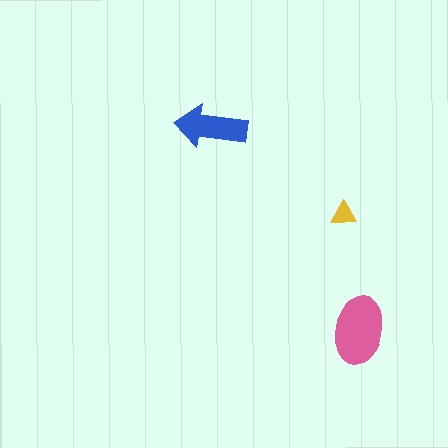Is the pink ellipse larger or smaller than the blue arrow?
Larger.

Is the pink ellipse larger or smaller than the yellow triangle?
Larger.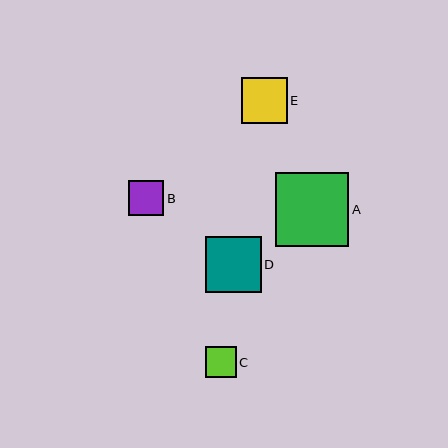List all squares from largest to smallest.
From largest to smallest: A, D, E, B, C.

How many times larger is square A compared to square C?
Square A is approximately 2.4 times the size of square C.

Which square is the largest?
Square A is the largest with a size of approximately 73 pixels.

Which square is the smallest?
Square C is the smallest with a size of approximately 31 pixels.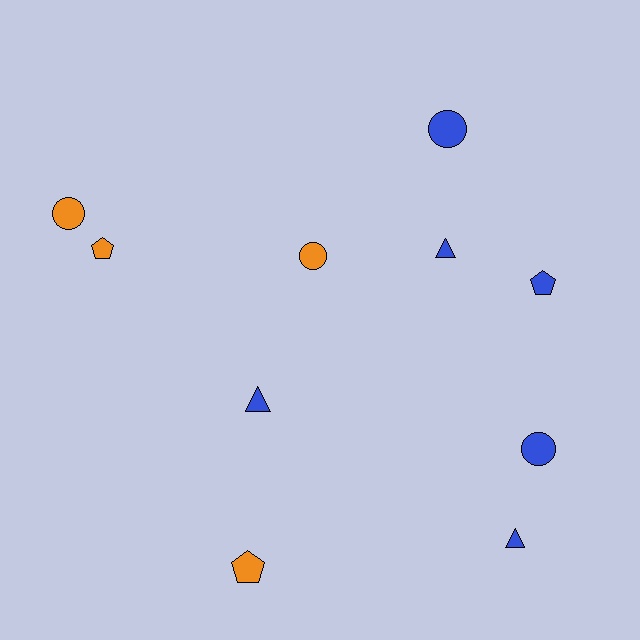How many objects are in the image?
There are 10 objects.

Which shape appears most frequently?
Circle, with 4 objects.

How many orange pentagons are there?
There are 2 orange pentagons.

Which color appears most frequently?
Blue, with 6 objects.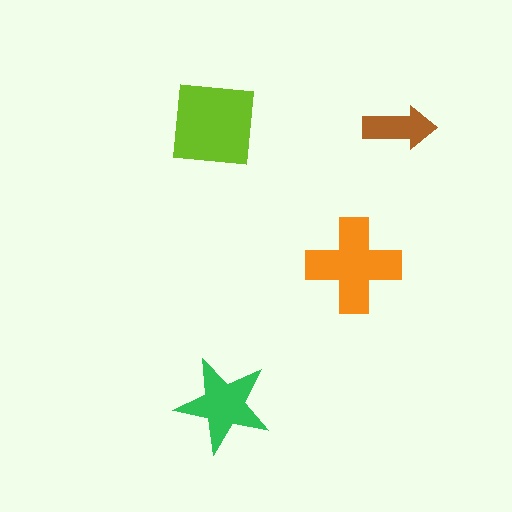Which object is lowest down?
The green star is bottommost.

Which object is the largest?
The lime square.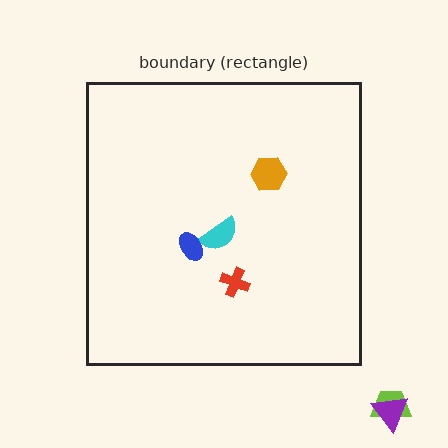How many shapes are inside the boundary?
4 inside, 2 outside.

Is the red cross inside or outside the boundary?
Inside.